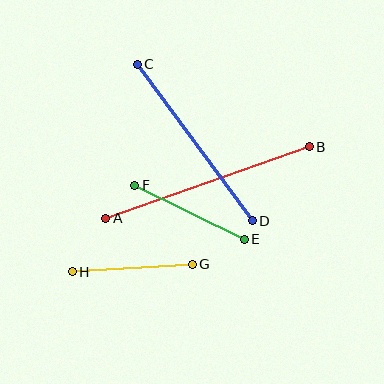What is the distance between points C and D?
The distance is approximately 194 pixels.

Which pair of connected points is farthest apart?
Points A and B are farthest apart.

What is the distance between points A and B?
The distance is approximately 216 pixels.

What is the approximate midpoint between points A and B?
The midpoint is at approximately (207, 183) pixels.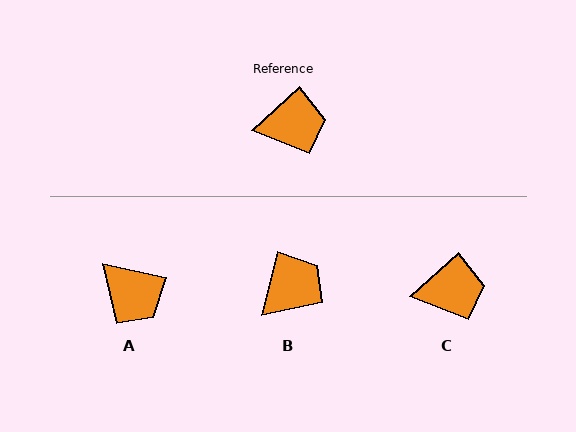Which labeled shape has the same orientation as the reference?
C.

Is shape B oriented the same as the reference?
No, it is off by about 34 degrees.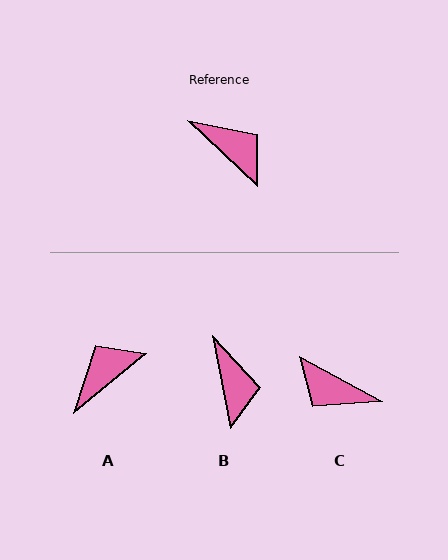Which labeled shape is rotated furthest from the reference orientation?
C, about 165 degrees away.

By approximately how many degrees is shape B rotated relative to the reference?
Approximately 36 degrees clockwise.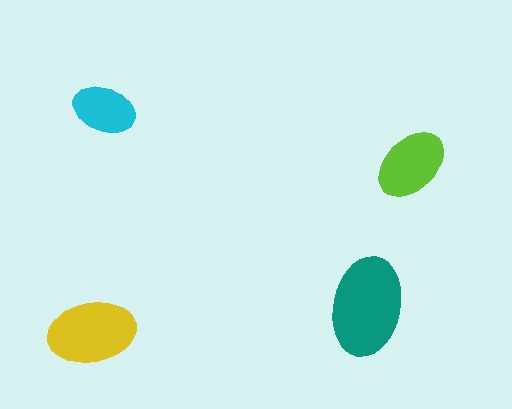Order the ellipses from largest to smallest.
the teal one, the yellow one, the lime one, the cyan one.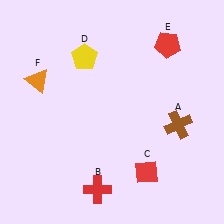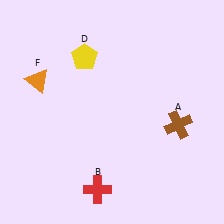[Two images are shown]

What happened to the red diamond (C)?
The red diamond (C) was removed in Image 2. It was in the bottom-right area of Image 1.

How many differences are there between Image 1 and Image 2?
There are 2 differences between the two images.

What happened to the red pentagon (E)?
The red pentagon (E) was removed in Image 2. It was in the top-right area of Image 1.